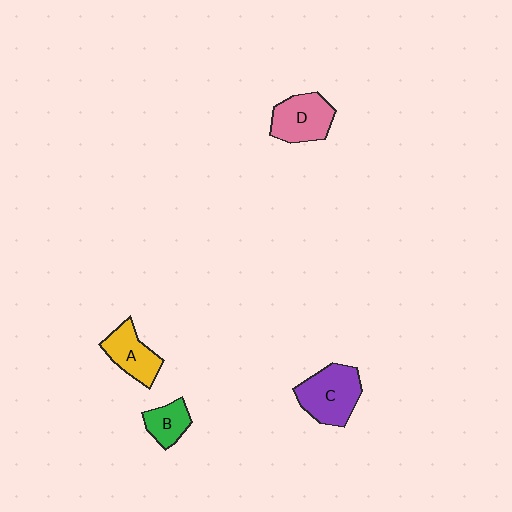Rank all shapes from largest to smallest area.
From largest to smallest: C (purple), D (pink), A (yellow), B (green).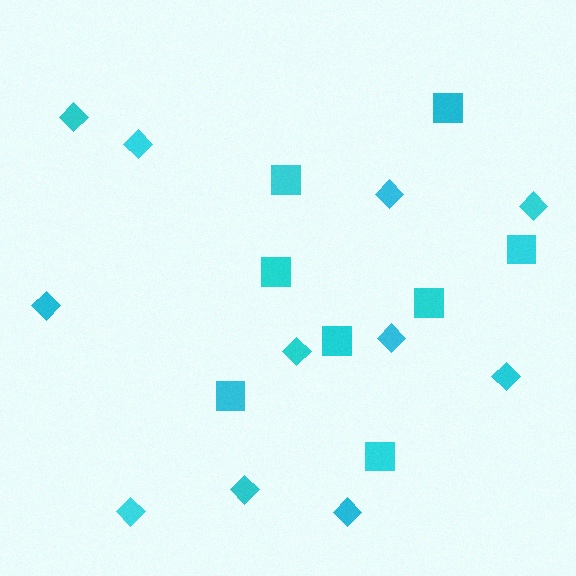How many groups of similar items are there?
There are 2 groups: one group of squares (8) and one group of diamonds (11).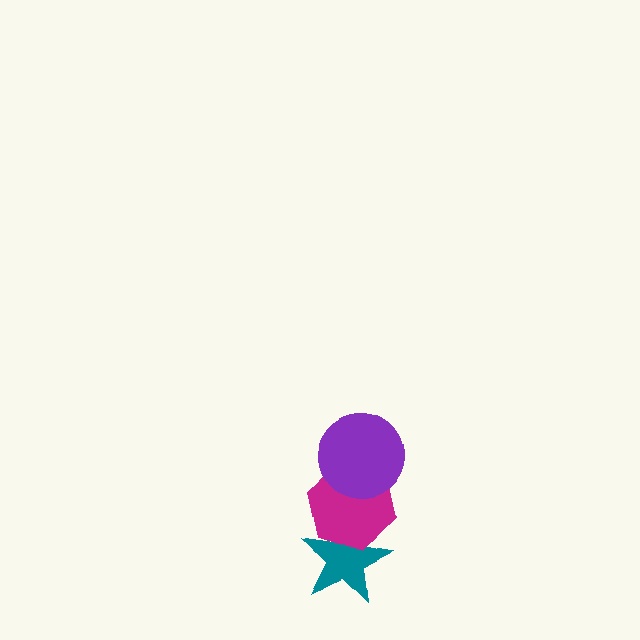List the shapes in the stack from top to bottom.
From top to bottom: the purple circle, the magenta hexagon, the teal star.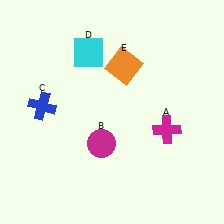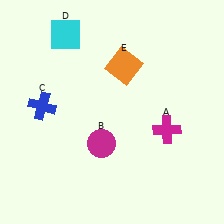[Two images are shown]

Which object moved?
The cyan square (D) moved left.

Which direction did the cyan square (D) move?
The cyan square (D) moved left.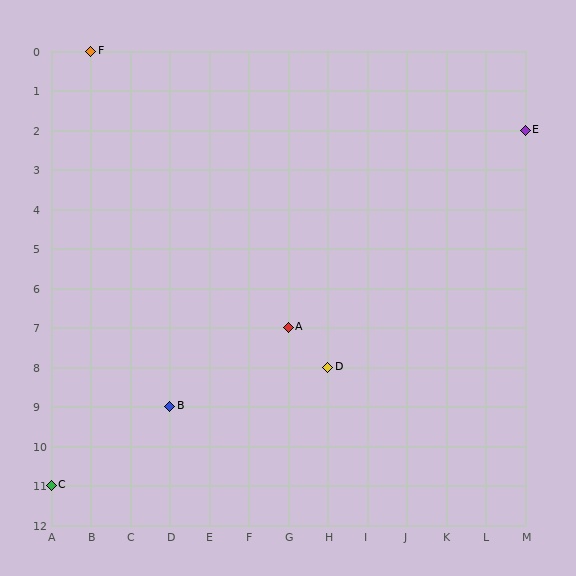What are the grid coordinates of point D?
Point D is at grid coordinates (H, 8).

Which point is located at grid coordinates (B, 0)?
Point F is at (B, 0).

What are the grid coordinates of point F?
Point F is at grid coordinates (B, 0).